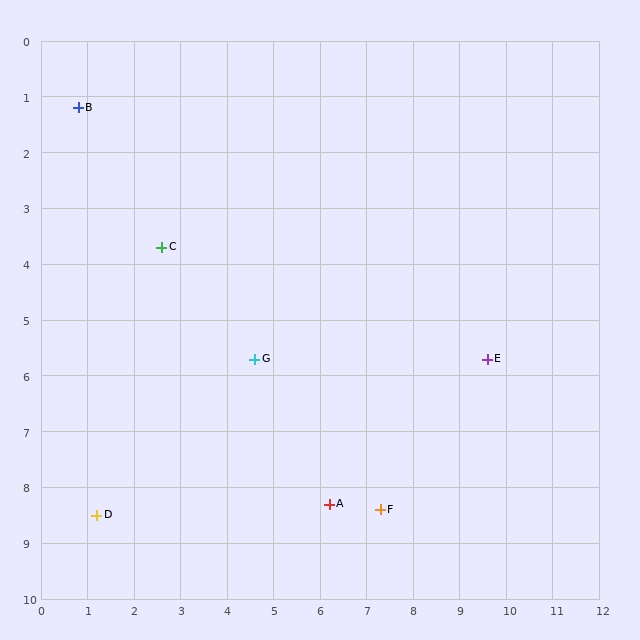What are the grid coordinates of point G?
Point G is at approximately (4.6, 5.7).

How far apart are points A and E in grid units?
Points A and E are about 4.3 grid units apart.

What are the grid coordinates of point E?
Point E is at approximately (9.6, 5.7).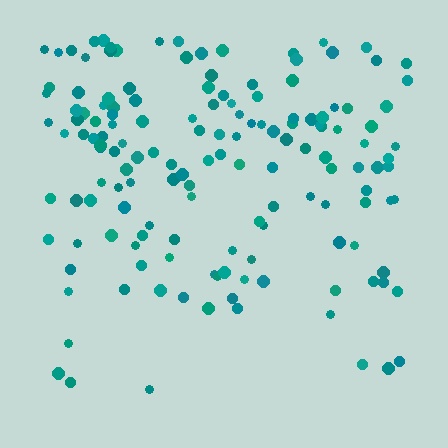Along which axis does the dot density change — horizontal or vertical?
Vertical.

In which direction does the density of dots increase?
From bottom to top, with the top side densest.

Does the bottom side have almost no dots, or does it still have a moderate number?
Still a moderate number, just noticeably fewer than the top.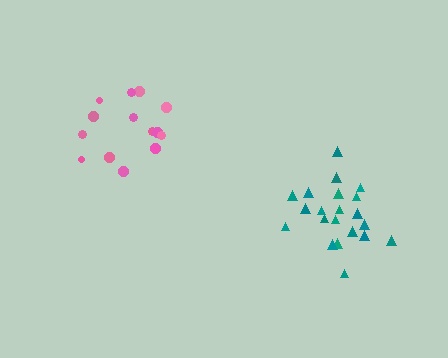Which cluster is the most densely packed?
Pink.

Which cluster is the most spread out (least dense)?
Teal.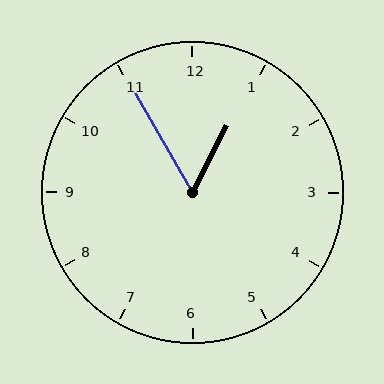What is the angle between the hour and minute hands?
Approximately 58 degrees.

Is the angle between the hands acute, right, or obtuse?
It is acute.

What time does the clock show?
12:55.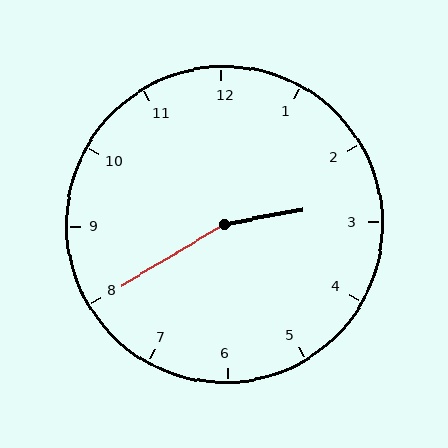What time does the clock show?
2:40.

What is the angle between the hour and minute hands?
Approximately 160 degrees.